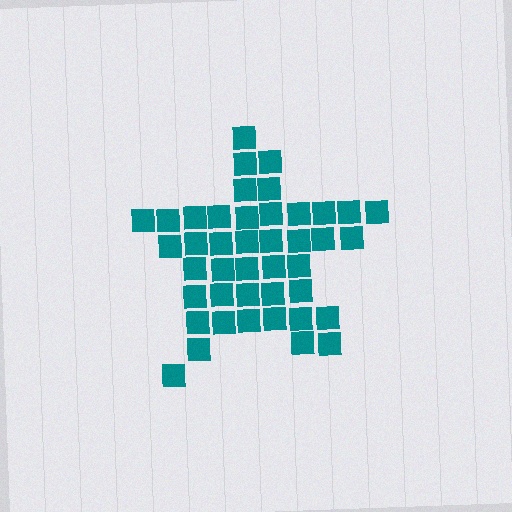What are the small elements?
The small elements are squares.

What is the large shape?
The large shape is a star.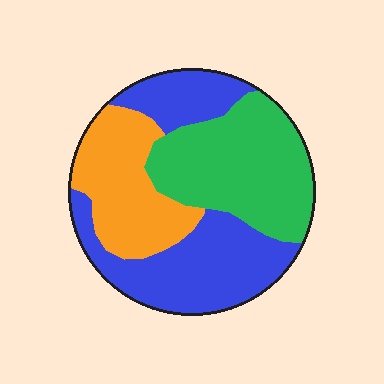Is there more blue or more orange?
Blue.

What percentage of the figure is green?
Green covers 34% of the figure.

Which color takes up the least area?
Orange, at roughly 25%.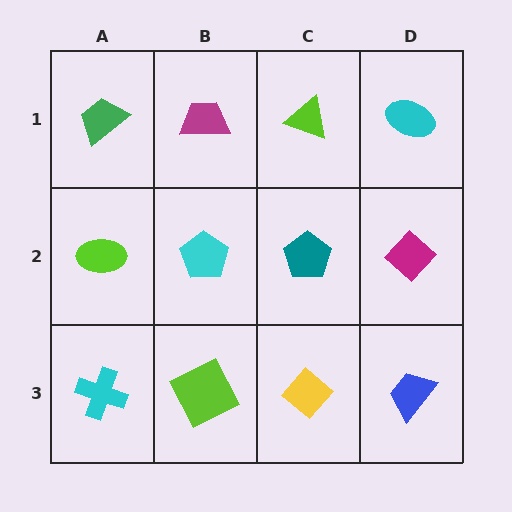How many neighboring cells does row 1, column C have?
3.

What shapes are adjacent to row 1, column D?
A magenta diamond (row 2, column D), a lime triangle (row 1, column C).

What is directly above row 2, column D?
A cyan ellipse.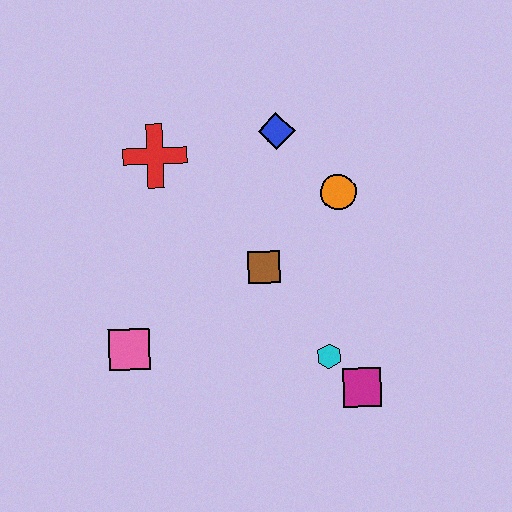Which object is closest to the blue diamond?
The orange circle is closest to the blue diamond.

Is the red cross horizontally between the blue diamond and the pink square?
Yes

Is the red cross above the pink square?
Yes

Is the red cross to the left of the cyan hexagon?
Yes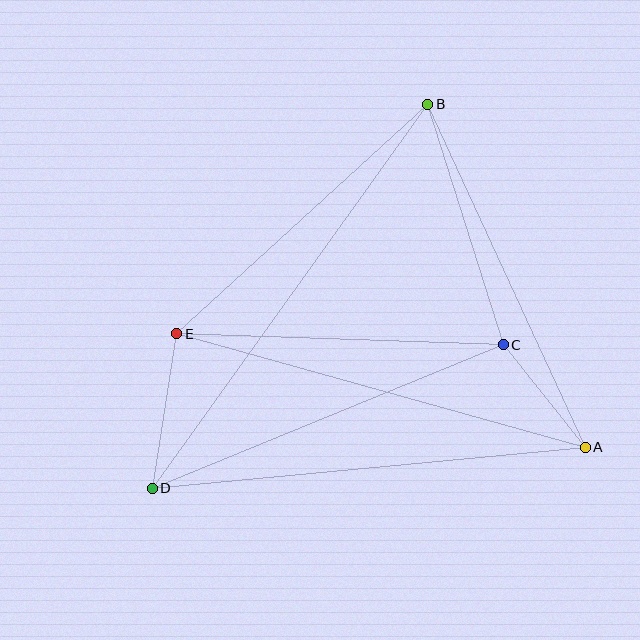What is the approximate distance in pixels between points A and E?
The distance between A and E is approximately 424 pixels.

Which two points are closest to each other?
Points A and C are closest to each other.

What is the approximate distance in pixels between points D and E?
The distance between D and E is approximately 157 pixels.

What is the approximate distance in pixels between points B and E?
The distance between B and E is approximately 340 pixels.